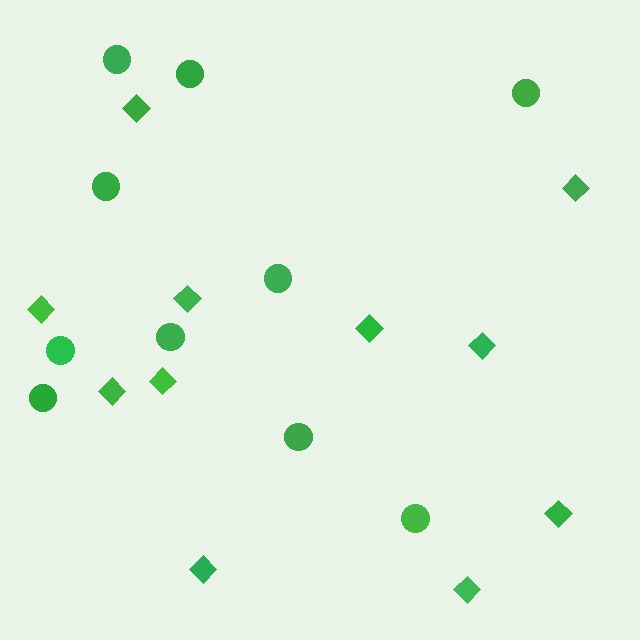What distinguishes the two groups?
There are 2 groups: one group of circles (10) and one group of diamonds (11).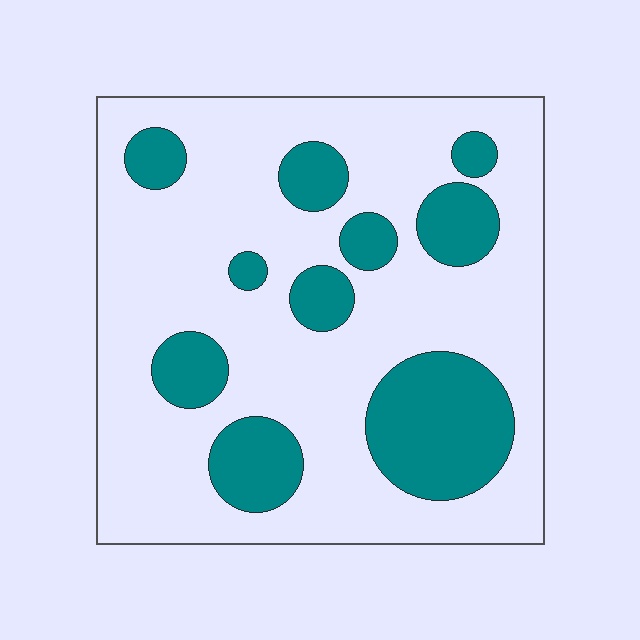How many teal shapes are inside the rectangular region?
10.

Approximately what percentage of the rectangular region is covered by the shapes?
Approximately 25%.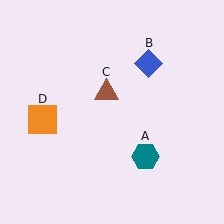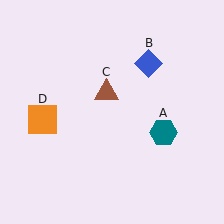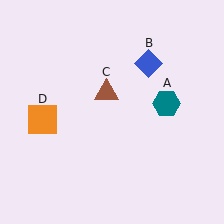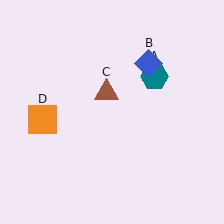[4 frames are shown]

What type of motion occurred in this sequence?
The teal hexagon (object A) rotated counterclockwise around the center of the scene.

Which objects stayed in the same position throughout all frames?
Blue diamond (object B) and brown triangle (object C) and orange square (object D) remained stationary.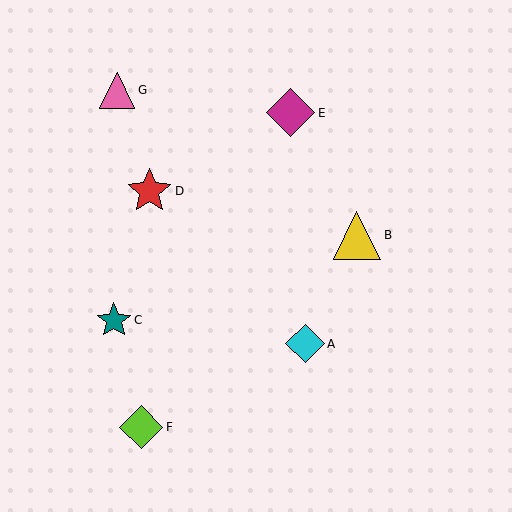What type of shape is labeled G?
Shape G is a pink triangle.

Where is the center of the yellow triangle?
The center of the yellow triangle is at (357, 235).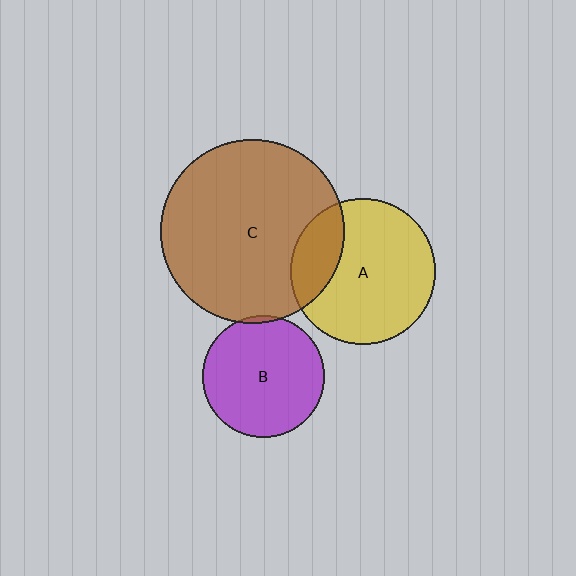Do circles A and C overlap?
Yes.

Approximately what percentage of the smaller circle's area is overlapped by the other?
Approximately 20%.